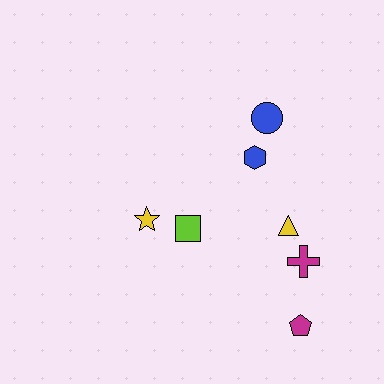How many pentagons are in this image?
There is 1 pentagon.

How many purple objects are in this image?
There are no purple objects.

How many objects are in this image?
There are 7 objects.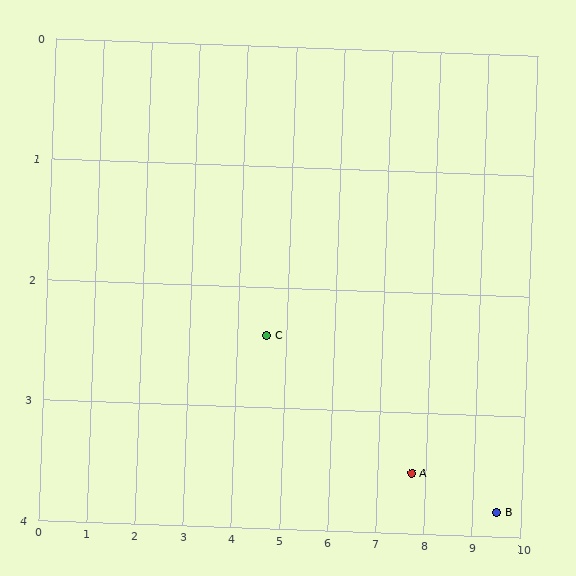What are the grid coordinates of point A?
Point A is at approximately (7.7, 3.5).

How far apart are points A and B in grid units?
Points A and B are about 1.8 grid units apart.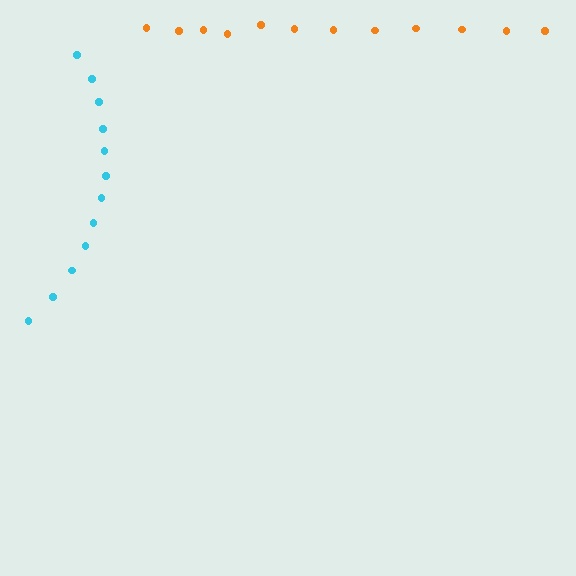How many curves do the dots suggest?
There are 2 distinct paths.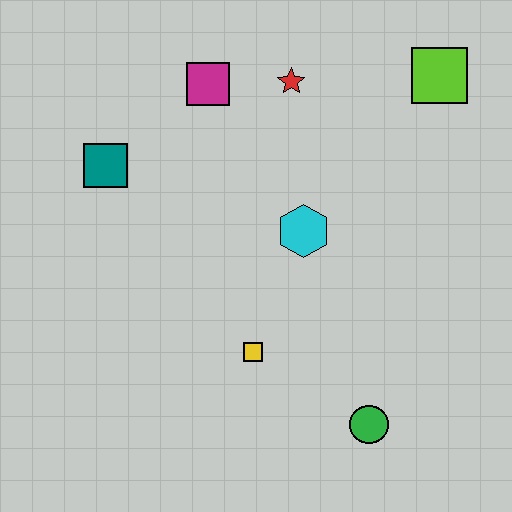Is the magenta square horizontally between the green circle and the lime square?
No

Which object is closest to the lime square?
The red star is closest to the lime square.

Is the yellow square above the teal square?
No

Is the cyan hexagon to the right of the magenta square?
Yes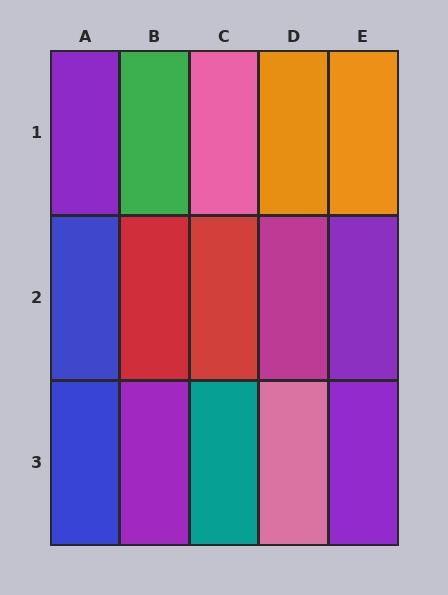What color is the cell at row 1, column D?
Orange.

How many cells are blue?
2 cells are blue.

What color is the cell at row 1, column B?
Green.